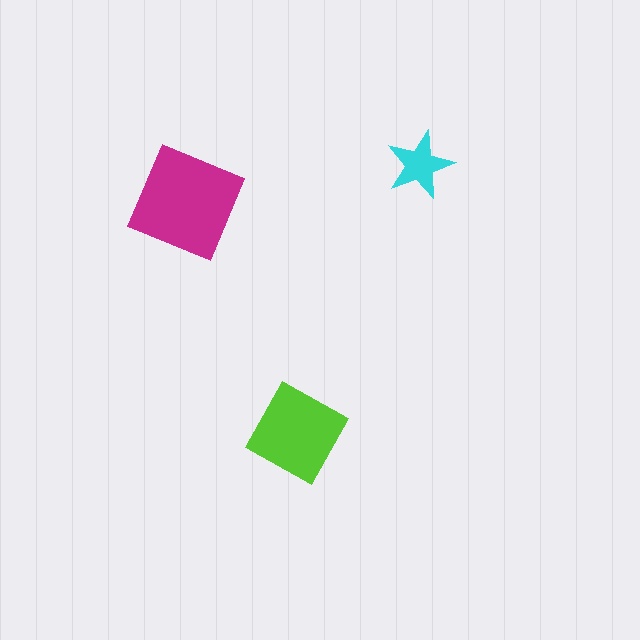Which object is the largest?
The magenta square.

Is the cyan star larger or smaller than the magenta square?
Smaller.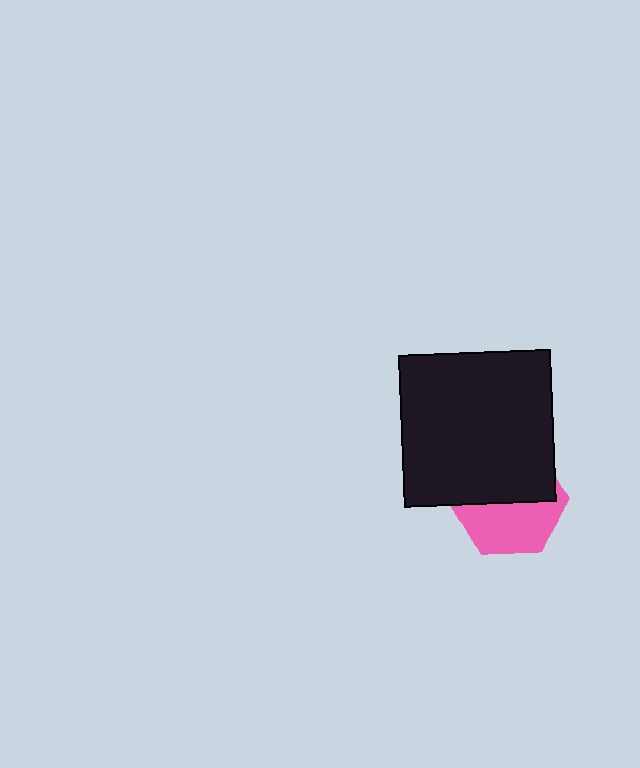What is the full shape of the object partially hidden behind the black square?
The partially hidden object is a pink hexagon.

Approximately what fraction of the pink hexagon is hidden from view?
Roughly 52% of the pink hexagon is hidden behind the black square.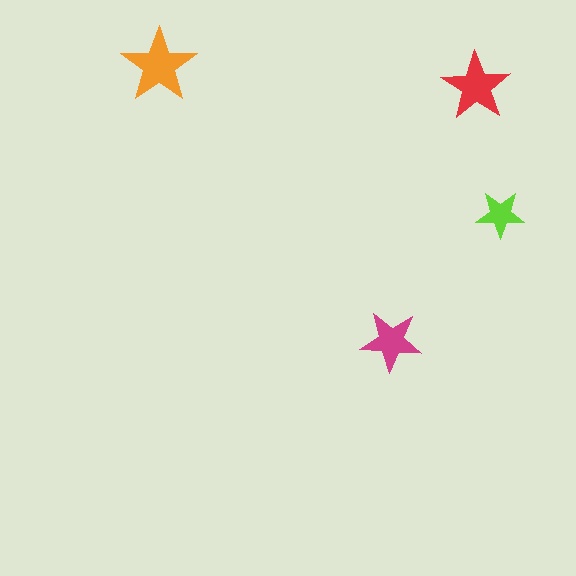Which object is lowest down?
The magenta star is bottommost.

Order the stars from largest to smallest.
the orange one, the red one, the magenta one, the lime one.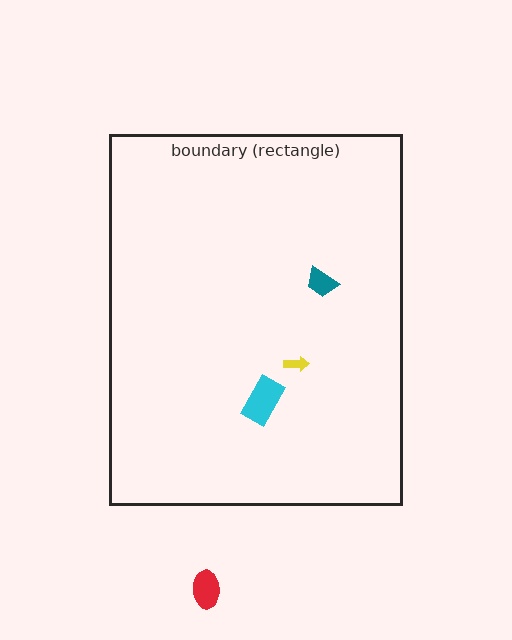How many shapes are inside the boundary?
3 inside, 1 outside.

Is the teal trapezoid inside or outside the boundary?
Inside.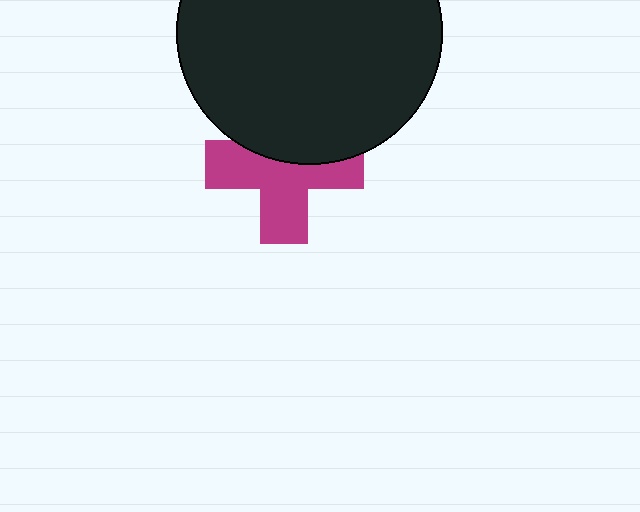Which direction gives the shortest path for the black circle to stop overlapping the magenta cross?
Moving up gives the shortest separation.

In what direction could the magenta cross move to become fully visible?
The magenta cross could move down. That would shift it out from behind the black circle entirely.